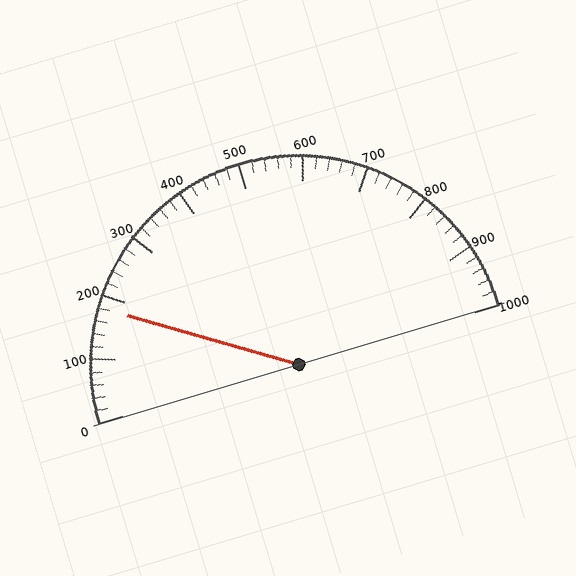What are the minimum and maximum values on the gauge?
The gauge ranges from 0 to 1000.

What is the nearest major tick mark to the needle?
The nearest major tick mark is 200.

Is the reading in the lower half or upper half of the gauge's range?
The reading is in the lower half of the range (0 to 1000).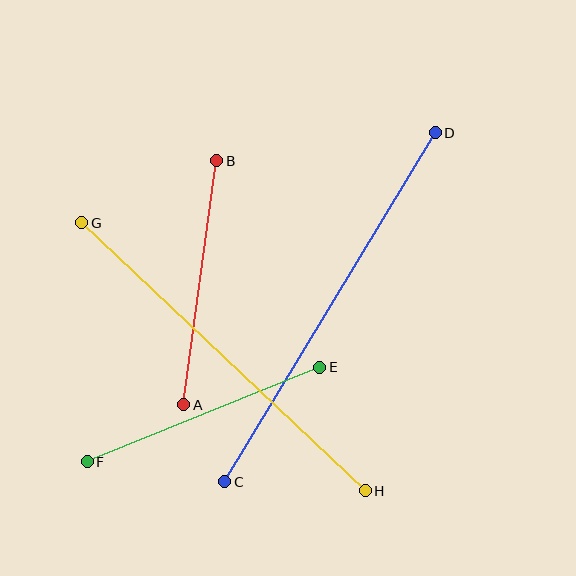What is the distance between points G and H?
The distance is approximately 390 pixels.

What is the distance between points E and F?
The distance is approximately 251 pixels.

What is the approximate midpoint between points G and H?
The midpoint is at approximately (224, 357) pixels.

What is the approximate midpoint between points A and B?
The midpoint is at approximately (200, 283) pixels.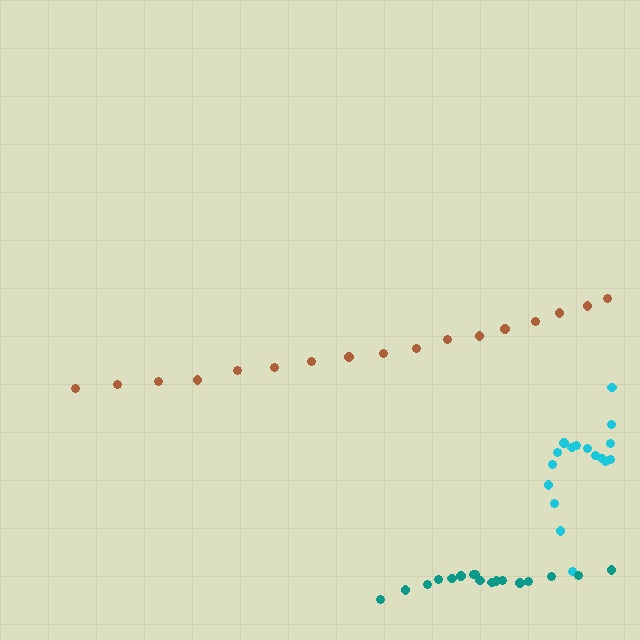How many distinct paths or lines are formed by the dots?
There are 3 distinct paths.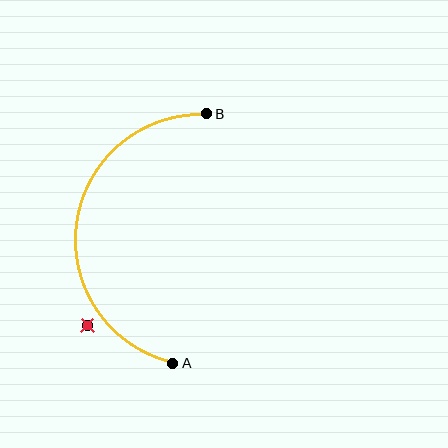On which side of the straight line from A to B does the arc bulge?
The arc bulges to the left of the straight line connecting A and B.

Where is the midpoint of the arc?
The arc midpoint is the point on the curve farthest from the straight line joining A and B. It sits to the left of that line.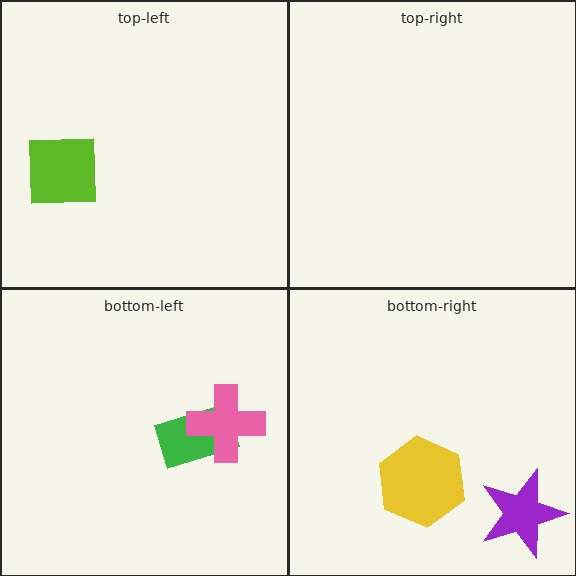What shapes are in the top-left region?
The lime square.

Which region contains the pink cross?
The bottom-left region.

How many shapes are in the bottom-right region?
2.